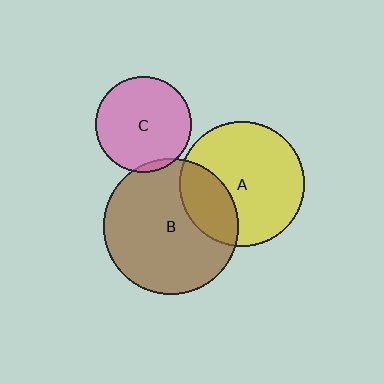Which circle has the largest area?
Circle B (brown).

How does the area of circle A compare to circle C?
Approximately 1.7 times.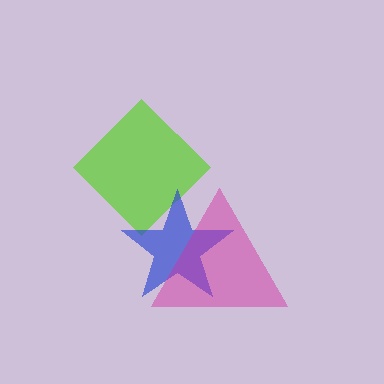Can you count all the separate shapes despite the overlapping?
Yes, there are 3 separate shapes.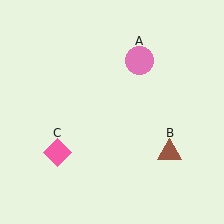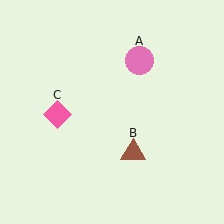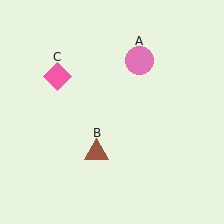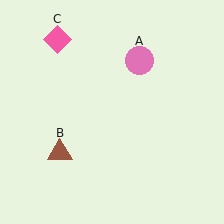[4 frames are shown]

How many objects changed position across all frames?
2 objects changed position: brown triangle (object B), pink diamond (object C).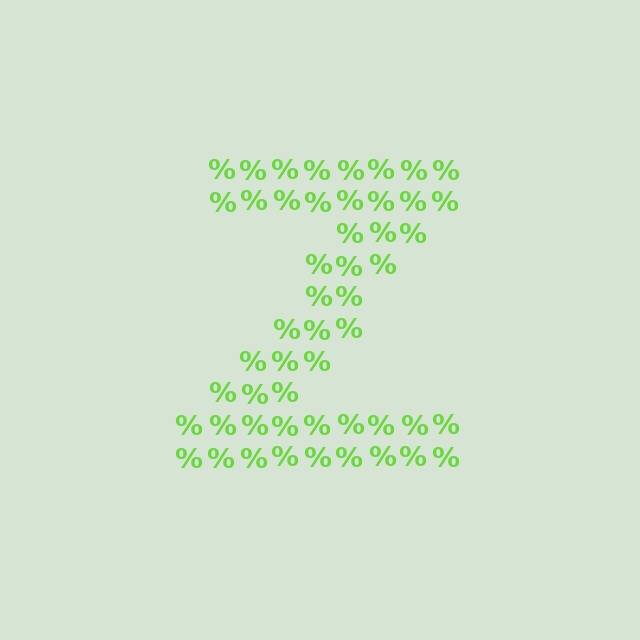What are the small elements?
The small elements are percent signs.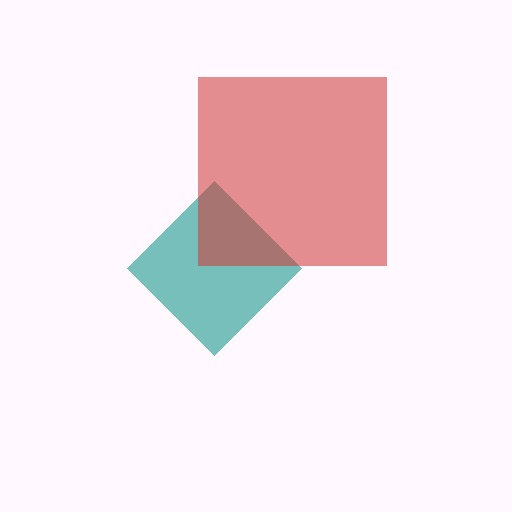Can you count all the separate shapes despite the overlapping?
Yes, there are 2 separate shapes.